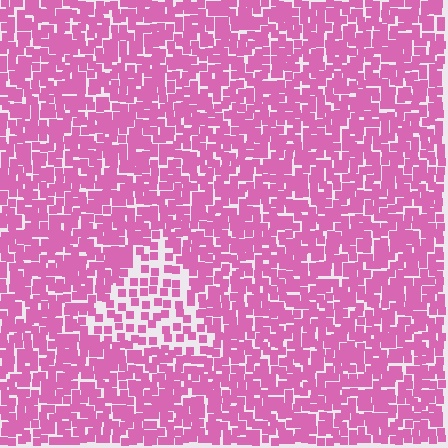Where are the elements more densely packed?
The elements are more densely packed outside the triangle boundary.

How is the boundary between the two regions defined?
The boundary is defined by a change in element density (approximately 2.1x ratio). All elements are the same color, size, and shape.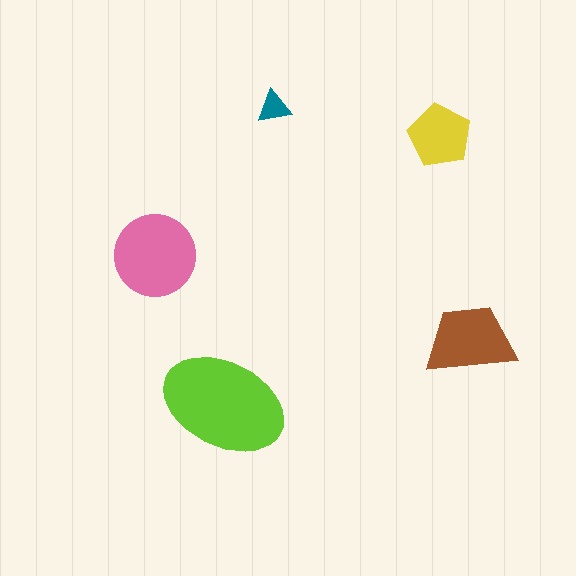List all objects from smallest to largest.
The teal triangle, the yellow pentagon, the brown trapezoid, the pink circle, the lime ellipse.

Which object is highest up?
The teal triangle is topmost.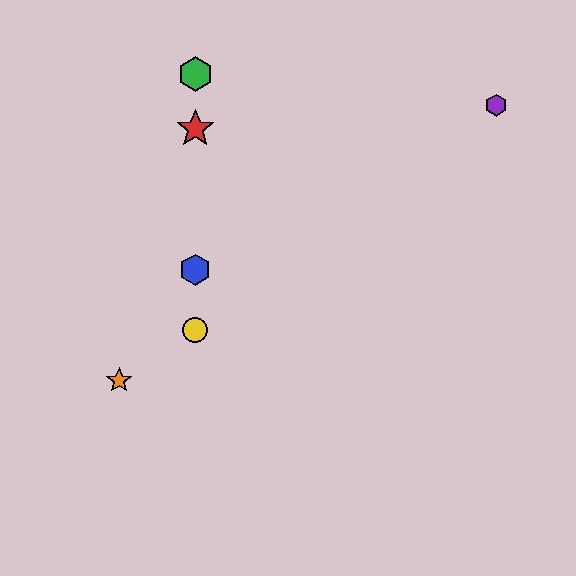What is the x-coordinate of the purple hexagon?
The purple hexagon is at x≈496.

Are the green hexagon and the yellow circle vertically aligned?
Yes, both are at x≈195.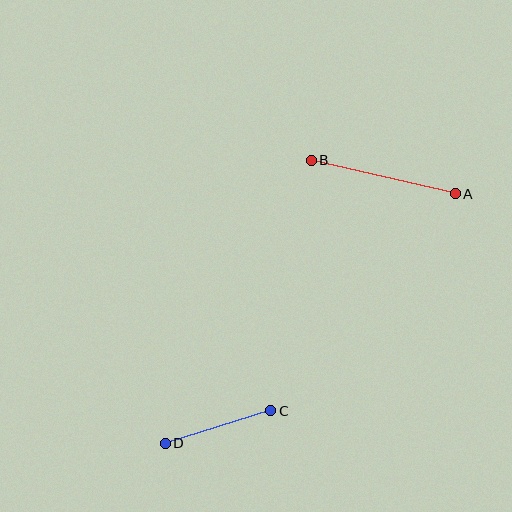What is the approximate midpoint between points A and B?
The midpoint is at approximately (383, 177) pixels.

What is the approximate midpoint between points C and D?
The midpoint is at approximately (218, 427) pixels.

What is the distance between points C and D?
The distance is approximately 110 pixels.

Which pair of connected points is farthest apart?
Points A and B are farthest apart.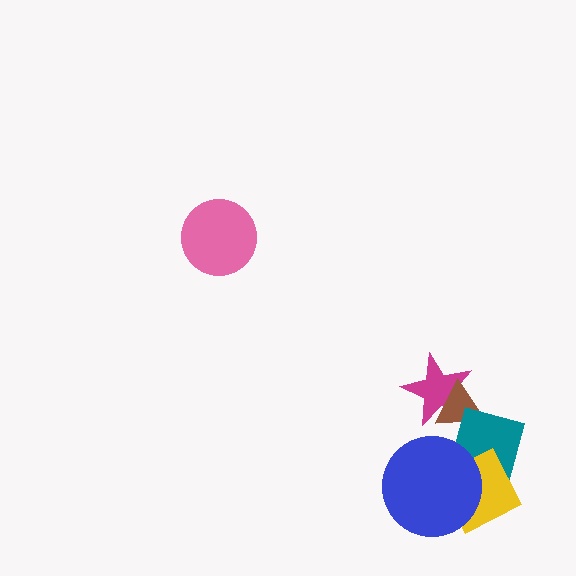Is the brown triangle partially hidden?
Yes, it is partially covered by another shape.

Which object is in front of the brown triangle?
The teal square is in front of the brown triangle.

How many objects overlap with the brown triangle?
2 objects overlap with the brown triangle.